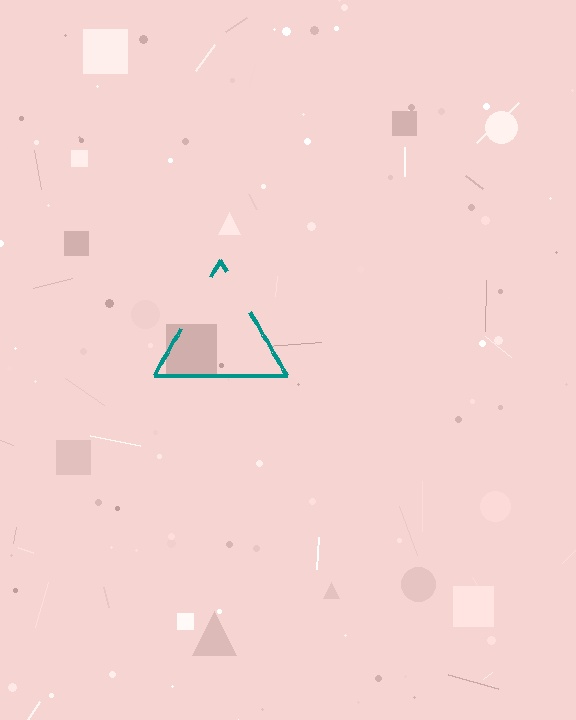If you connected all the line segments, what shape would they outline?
They would outline a triangle.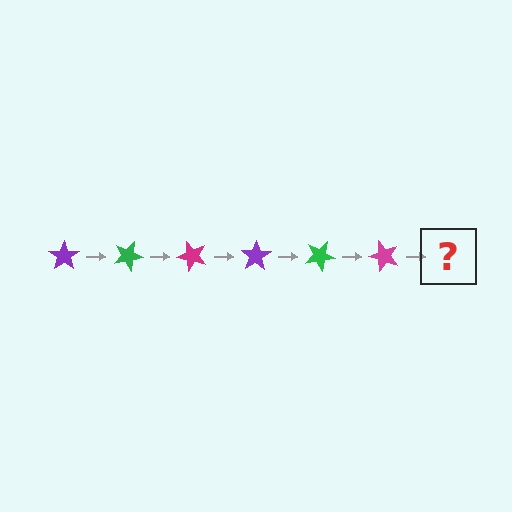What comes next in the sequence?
The next element should be a purple star, rotated 150 degrees from the start.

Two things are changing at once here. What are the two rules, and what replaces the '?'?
The two rules are that it rotates 25 degrees each step and the color cycles through purple, green, and magenta. The '?' should be a purple star, rotated 150 degrees from the start.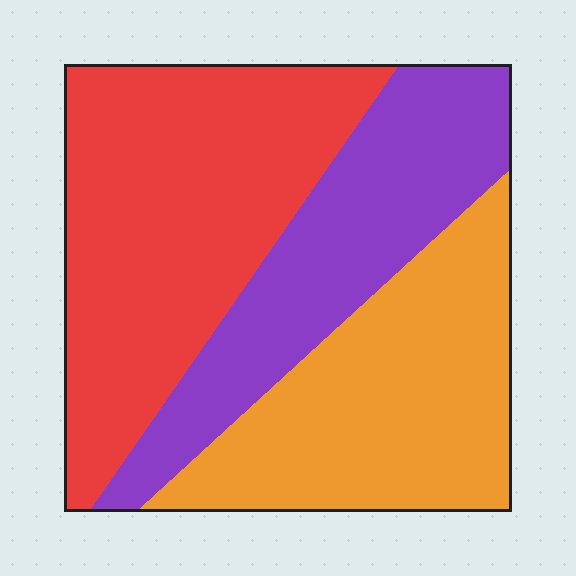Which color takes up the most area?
Red, at roughly 40%.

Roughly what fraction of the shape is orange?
Orange covers roughly 30% of the shape.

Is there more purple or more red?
Red.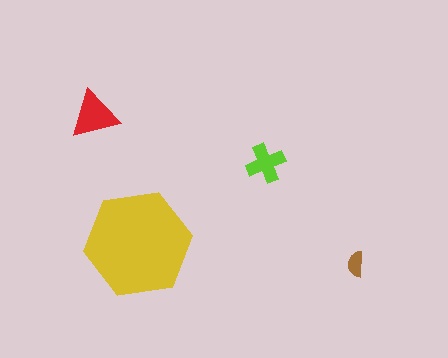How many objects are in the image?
There are 4 objects in the image.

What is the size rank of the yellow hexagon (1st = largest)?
1st.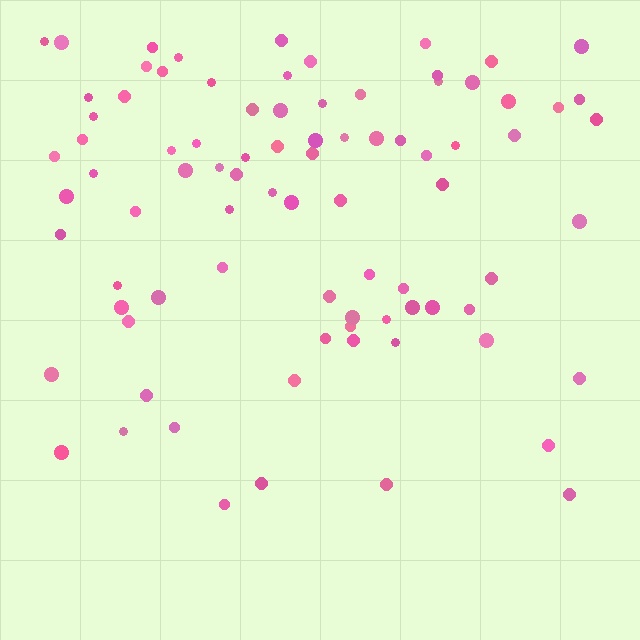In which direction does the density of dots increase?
From bottom to top, with the top side densest.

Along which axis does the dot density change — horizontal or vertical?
Vertical.